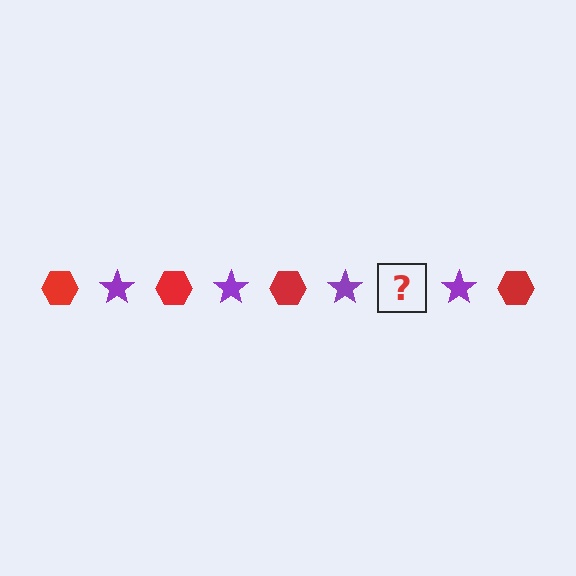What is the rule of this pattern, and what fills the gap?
The rule is that the pattern alternates between red hexagon and purple star. The gap should be filled with a red hexagon.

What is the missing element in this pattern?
The missing element is a red hexagon.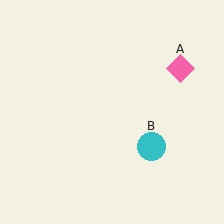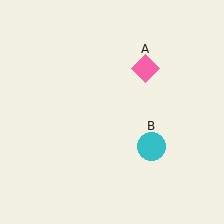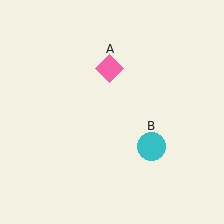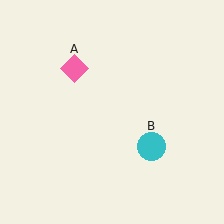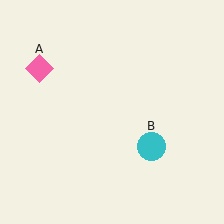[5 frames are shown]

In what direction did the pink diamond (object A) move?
The pink diamond (object A) moved left.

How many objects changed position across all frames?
1 object changed position: pink diamond (object A).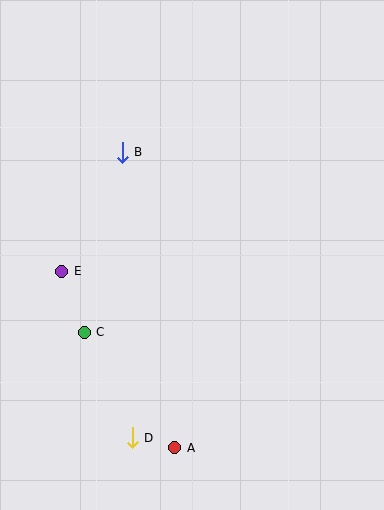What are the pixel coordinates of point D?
Point D is at (132, 438).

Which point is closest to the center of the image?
Point B at (122, 152) is closest to the center.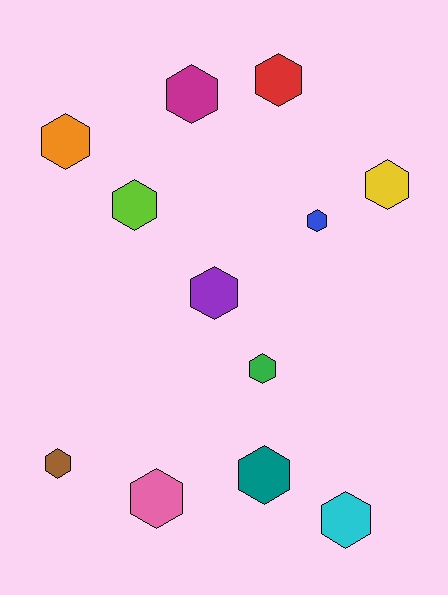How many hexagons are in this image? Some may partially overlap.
There are 12 hexagons.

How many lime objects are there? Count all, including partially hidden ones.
There is 1 lime object.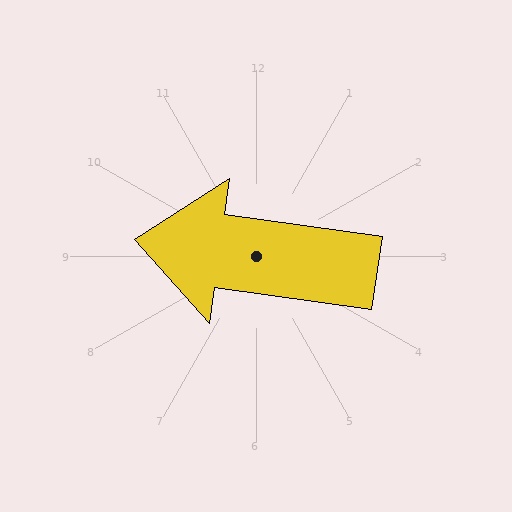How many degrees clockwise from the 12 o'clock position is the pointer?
Approximately 278 degrees.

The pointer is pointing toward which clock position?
Roughly 9 o'clock.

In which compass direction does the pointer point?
West.